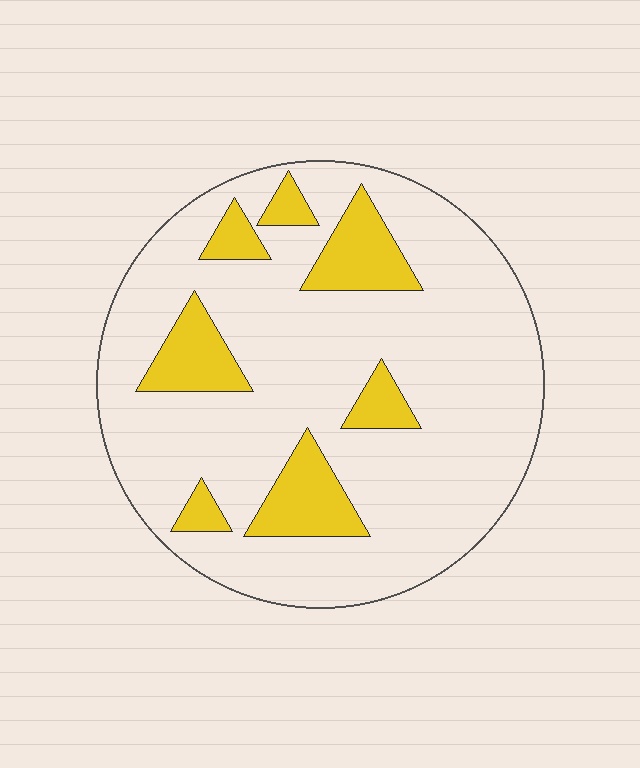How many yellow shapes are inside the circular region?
7.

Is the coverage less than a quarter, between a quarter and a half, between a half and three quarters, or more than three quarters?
Less than a quarter.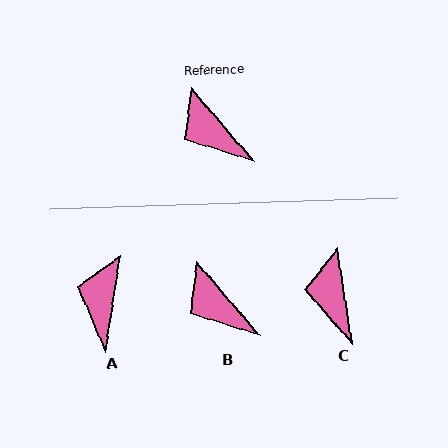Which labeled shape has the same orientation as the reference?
B.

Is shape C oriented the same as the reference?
No, it is off by about 31 degrees.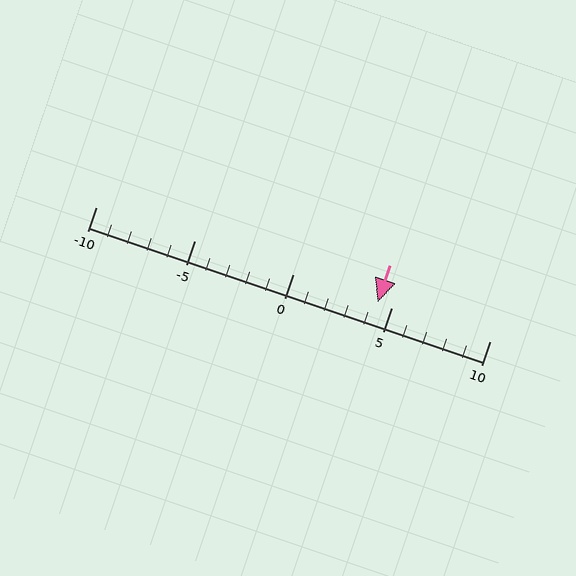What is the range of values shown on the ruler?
The ruler shows values from -10 to 10.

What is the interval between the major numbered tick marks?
The major tick marks are spaced 5 units apart.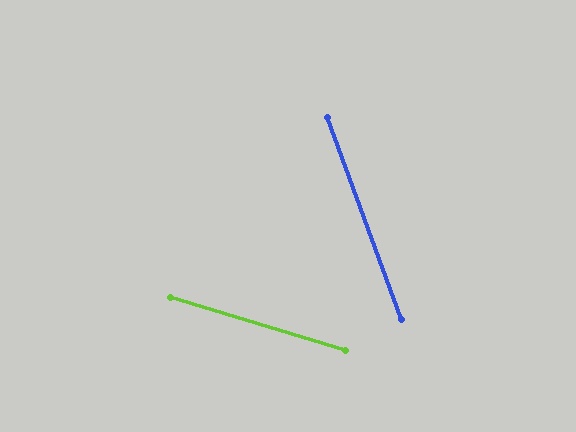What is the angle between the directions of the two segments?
Approximately 53 degrees.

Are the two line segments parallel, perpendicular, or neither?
Neither parallel nor perpendicular — they differ by about 53°.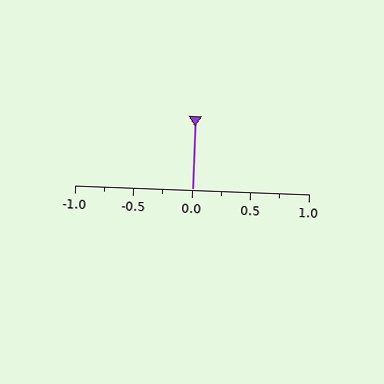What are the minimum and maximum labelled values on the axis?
The axis runs from -1.0 to 1.0.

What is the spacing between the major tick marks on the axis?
The major ticks are spaced 0.5 apart.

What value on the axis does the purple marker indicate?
The marker indicates approximately 0.